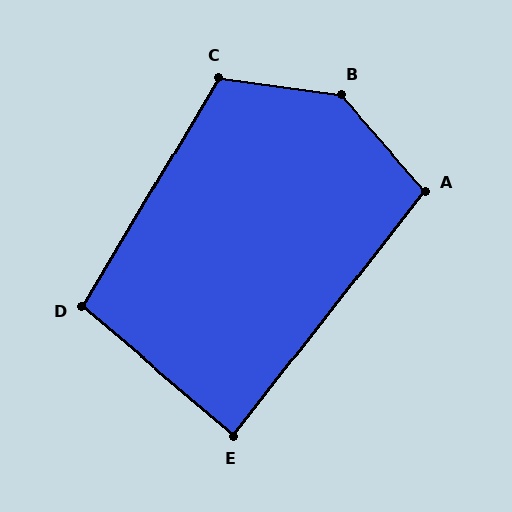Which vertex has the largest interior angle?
B, at approximately 140 degrees.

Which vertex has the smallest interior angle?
E, at approximately 88 degrees.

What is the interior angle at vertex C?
Approximately 113 degrees (obtuse).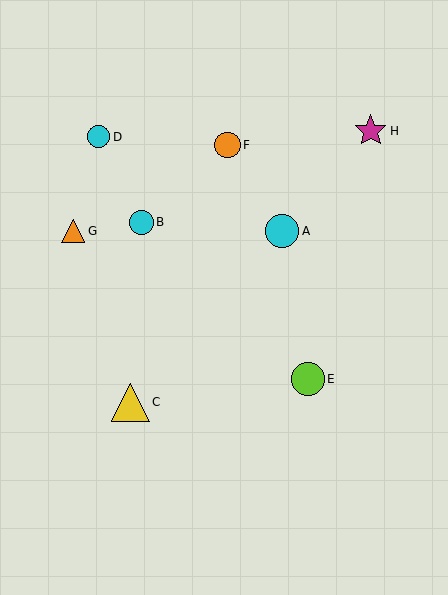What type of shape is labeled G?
Shape G is an orange triangle.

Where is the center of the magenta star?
The center of the magenta star is at (371, 131).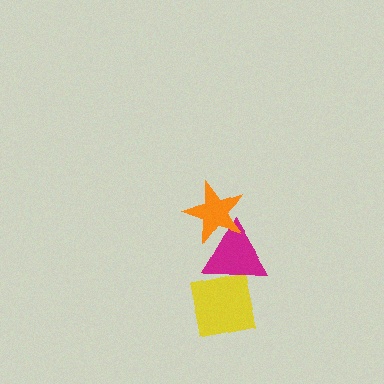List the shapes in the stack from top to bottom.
From top to bottom: the orange star, the magenta triangle, the yellow square.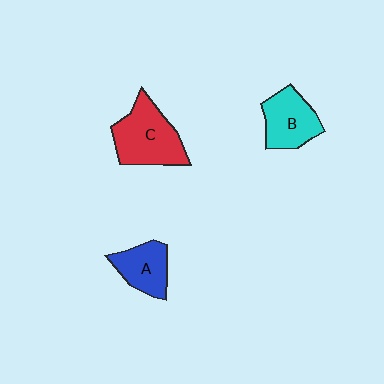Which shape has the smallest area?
Shape A (blue).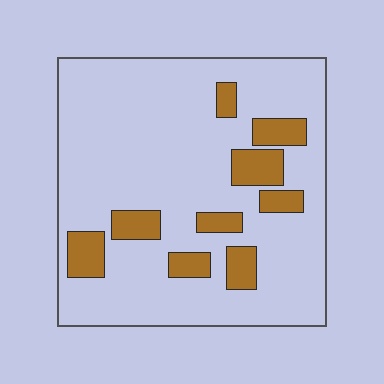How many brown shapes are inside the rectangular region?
9.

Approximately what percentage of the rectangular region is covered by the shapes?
Approximately 15%.